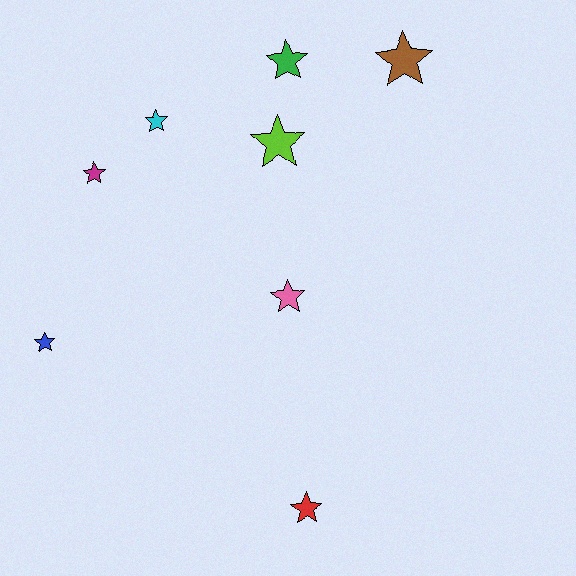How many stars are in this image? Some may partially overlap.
There are 8 stars.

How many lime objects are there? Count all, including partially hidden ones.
There is 1 lime object.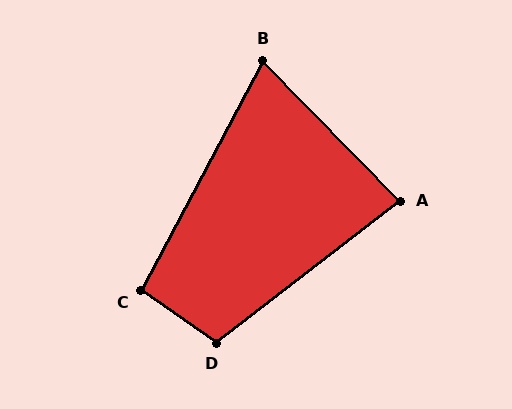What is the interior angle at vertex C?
Approximately 97 degrees (obtuse).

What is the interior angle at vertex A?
Approximately 83 degrees (acute).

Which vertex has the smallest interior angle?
B, at approximately 72 degrees.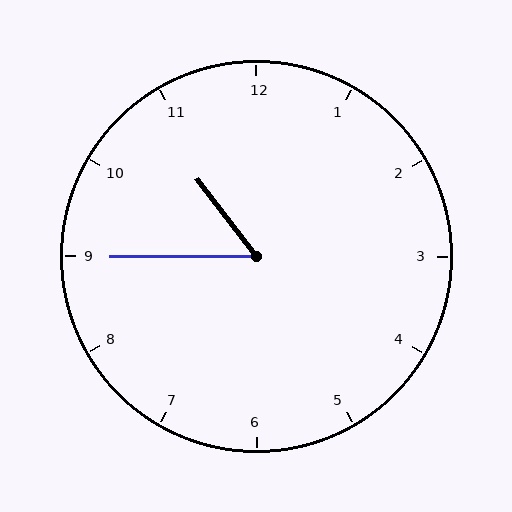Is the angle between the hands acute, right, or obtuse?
It is acute.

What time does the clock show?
10:45.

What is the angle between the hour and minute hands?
Approximately 52 degrees.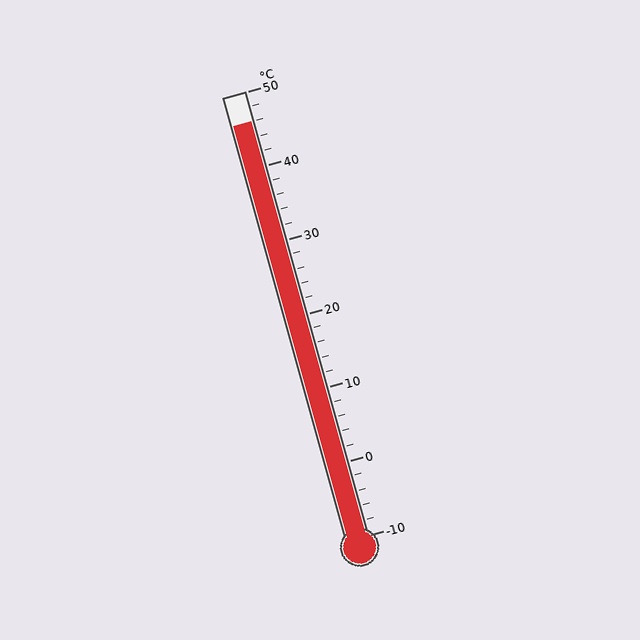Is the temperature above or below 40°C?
The temperature is above 40°C.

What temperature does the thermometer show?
The thermometer shows approximately 46°C.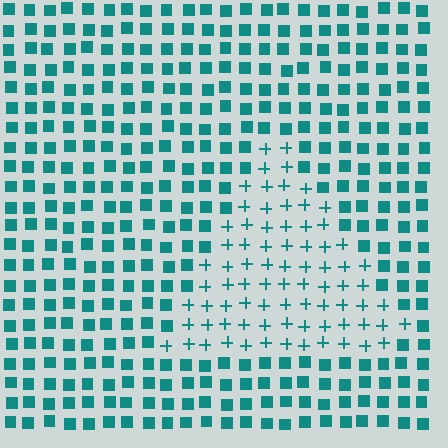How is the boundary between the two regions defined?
The boundary is defined by a change in element shape: plus signs inside vs. squares outside. All elements share the same color and spacing.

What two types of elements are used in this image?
The image uses plus signs inside the triangle region and squares outside it.